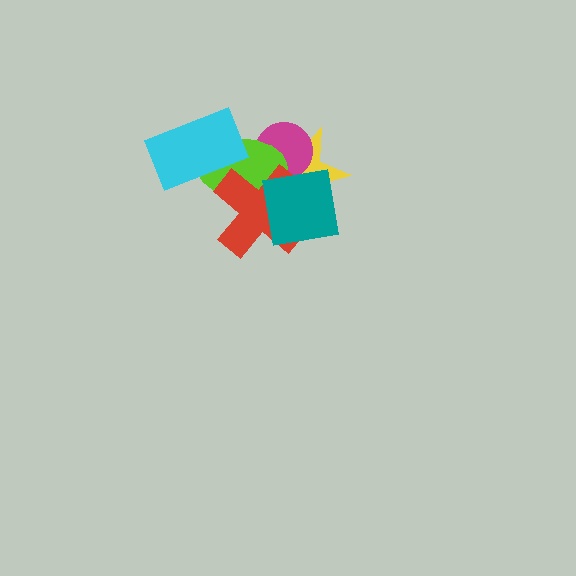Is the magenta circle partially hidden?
Yes, it is partially covered by another shape.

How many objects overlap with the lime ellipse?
4 objects overlap with the lime ellipse.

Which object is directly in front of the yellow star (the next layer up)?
The magenta circle is directly in front of the yellow star.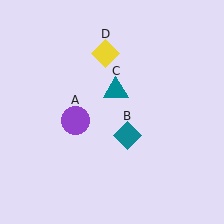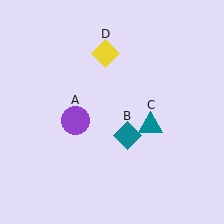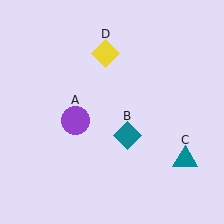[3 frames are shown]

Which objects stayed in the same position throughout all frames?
Purple circle (object A) and teal diamond (object B) and yellow diamond (object D) remained stationary.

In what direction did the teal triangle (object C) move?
The teal triangle (object C) moved down and to the right.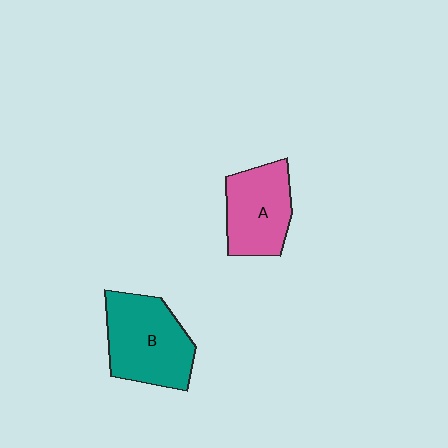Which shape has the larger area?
Shape B (teal).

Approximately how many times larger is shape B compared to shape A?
Approximately 1.3 times.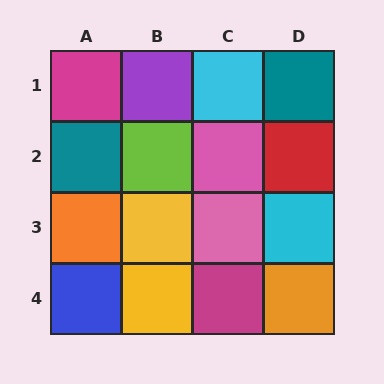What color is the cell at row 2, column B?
Lime.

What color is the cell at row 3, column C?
Pink.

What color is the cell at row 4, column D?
Orange.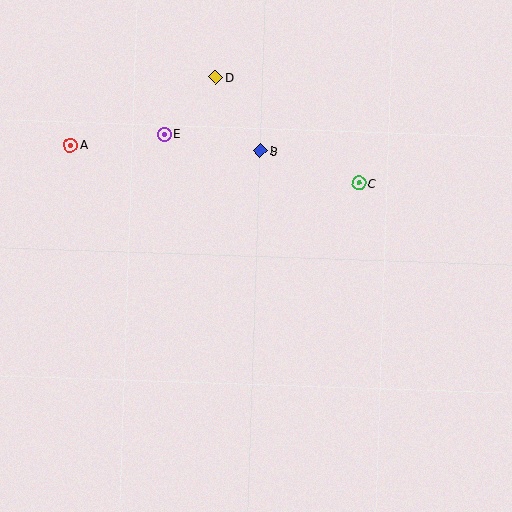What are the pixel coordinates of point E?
Point E is at (165, 134).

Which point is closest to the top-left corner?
Point A is closest to the top-left corner.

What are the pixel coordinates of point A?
Point A is at (70, 145).